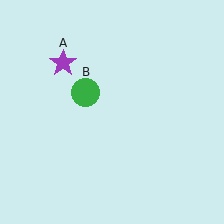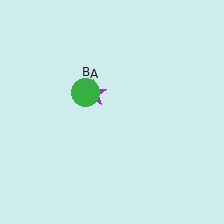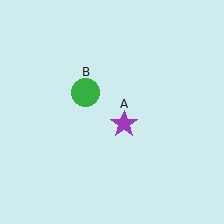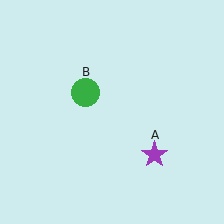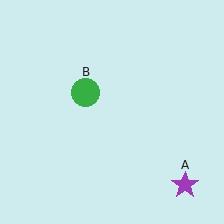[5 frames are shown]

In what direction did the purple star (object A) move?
The purple star (object A) moved down and to the right.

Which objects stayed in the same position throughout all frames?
Green circle (object B) remained stationary.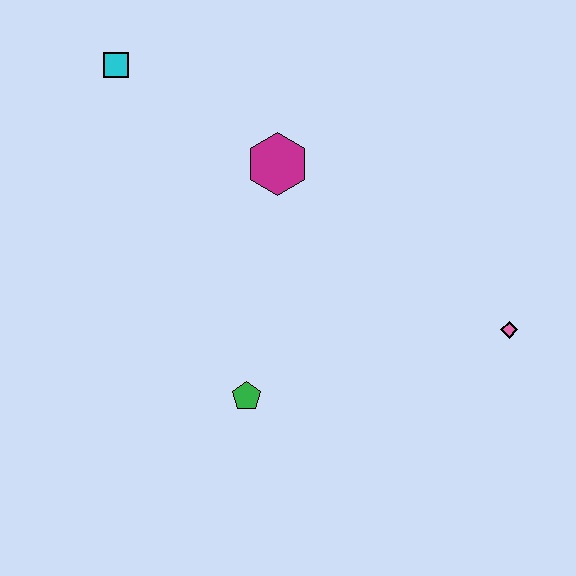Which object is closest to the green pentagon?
The magenta hexagon is closest to the green pentagon.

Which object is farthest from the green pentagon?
The cyan square is farthest from the green pentagon.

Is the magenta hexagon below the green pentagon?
No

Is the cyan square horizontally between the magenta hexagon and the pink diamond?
No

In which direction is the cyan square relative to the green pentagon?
The cyan square is above the green pentagon.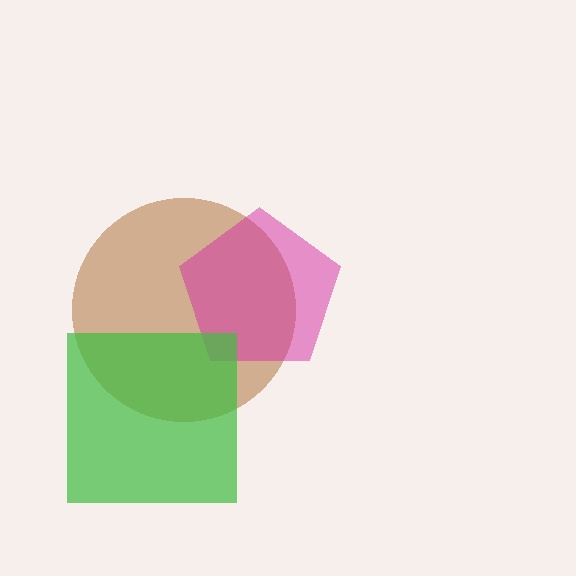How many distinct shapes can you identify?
There are 3 distinct shapes: a brown circle, a magenta pentagon, a green square.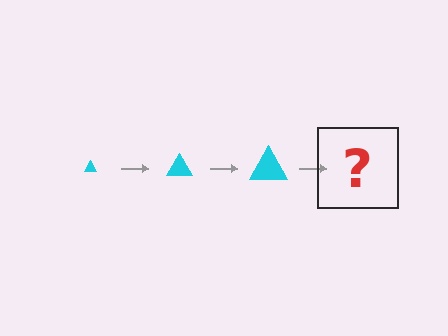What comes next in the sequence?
The next element should be a cyan triangle, larger than the previous one.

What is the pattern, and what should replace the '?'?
The pattern is that the triangle gets progressively larger each step. The '?' should be a cyan triangle, larger than the previous one.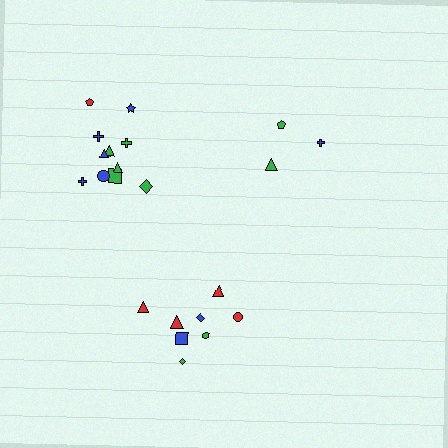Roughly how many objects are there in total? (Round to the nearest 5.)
Roughly 25 objects in total.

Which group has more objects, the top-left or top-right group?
The top-left group.